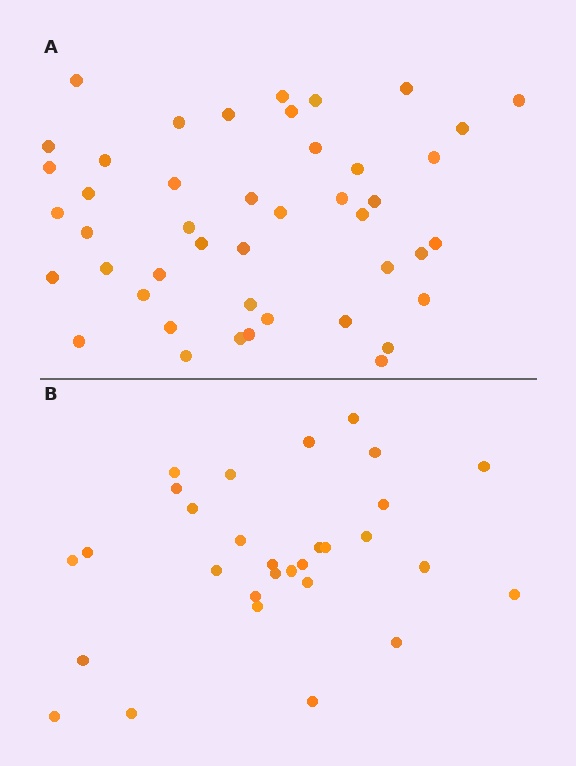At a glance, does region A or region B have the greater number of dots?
Region A (the top region) has more dots.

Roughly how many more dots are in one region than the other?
Region A has approximately 15 more dots than region B.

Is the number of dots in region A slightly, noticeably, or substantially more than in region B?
Region A has substantially more. The ratio is roughly 1.5 to 1.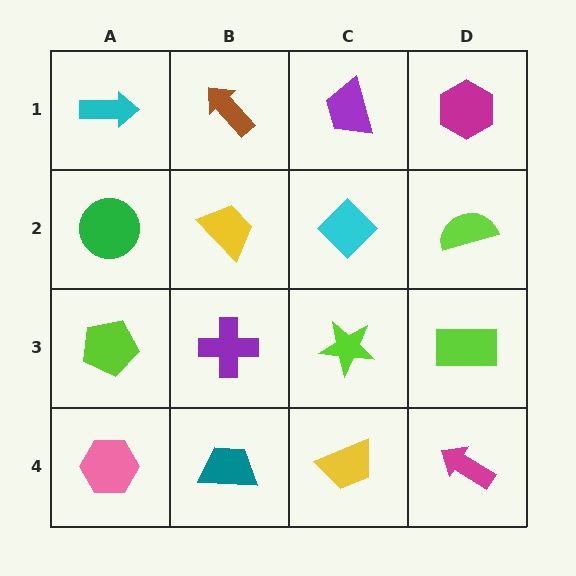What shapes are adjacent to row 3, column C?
A cyan diamond (row 2, column C), a yellow trapezoid (row 4, column C), a purple cross (row 3, column B), a lime rectangle (row 3, column D).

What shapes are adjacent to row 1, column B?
A yellow trapezoid (row 2, column B), a cyan arrow (row 1, column A), a purple trapezoid (row 1, column C).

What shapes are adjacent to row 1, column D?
A lime semicircle (row 2, column D), a purple trapezoid (row 1, column C).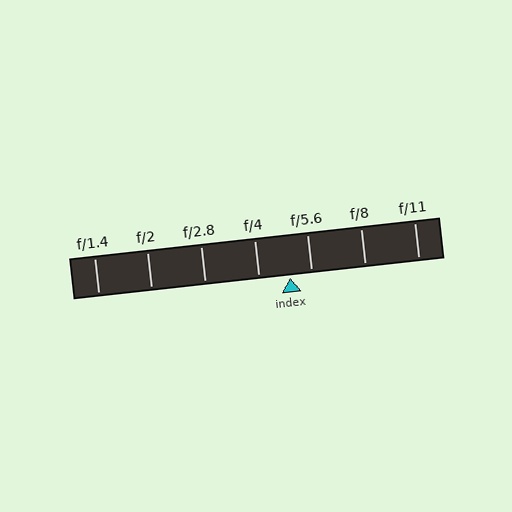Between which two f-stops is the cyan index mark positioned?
The index mark is between f/4 and f/5.6.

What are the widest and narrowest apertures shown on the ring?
The widest aperture shown is f/1.4 and the narrowest is f/11.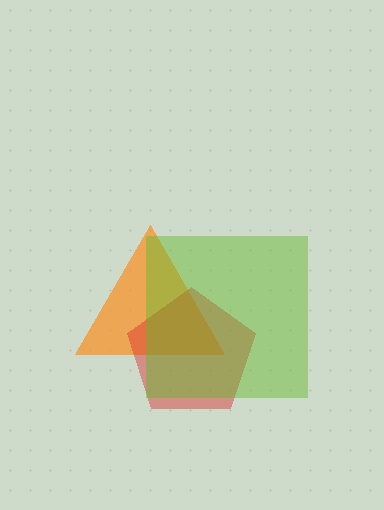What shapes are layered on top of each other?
The layered shapes are: an orange triangle, a red pentagon, a lime square.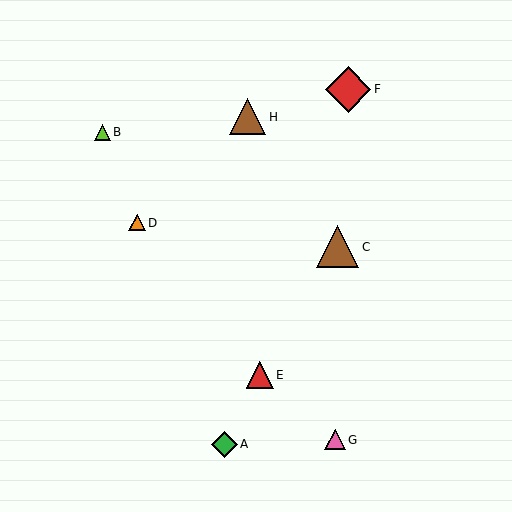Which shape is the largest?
The red diamond (labeled F) is the largest.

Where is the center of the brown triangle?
The center of the brown triangle is at (247, 117).